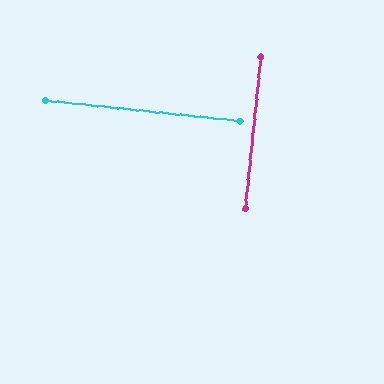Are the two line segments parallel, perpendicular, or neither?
Perpendicular — they meet at approximately 90°.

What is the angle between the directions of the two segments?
Approximately 90 degrees.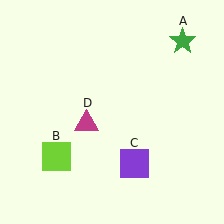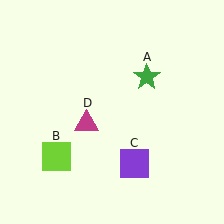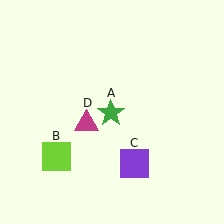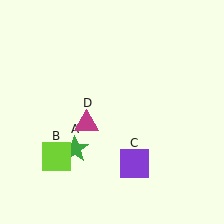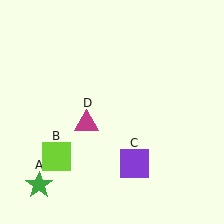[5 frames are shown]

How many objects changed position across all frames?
1 object changed position: green star (object A).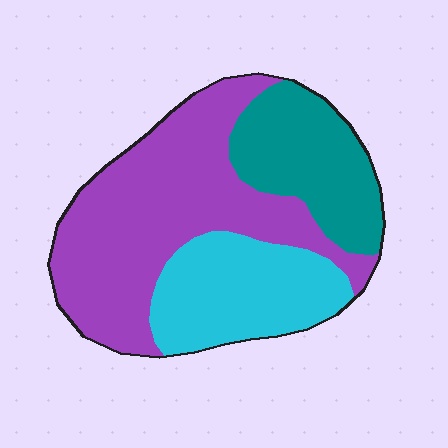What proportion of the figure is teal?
Teal takes up about one quarter (1/4) of the figure.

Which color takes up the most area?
Purple, at roughly 50%.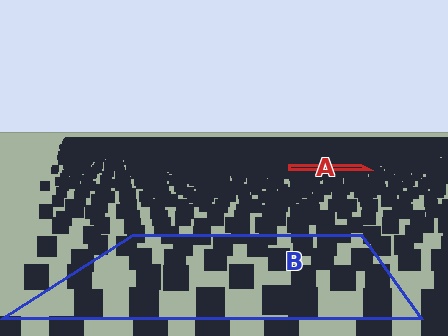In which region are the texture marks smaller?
The texture marks are smaller in region A, because it is farther away.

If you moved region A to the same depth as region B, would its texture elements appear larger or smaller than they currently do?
They would appear larger. At a closer depth, the same texture elements are projected at a bigger on-screen size.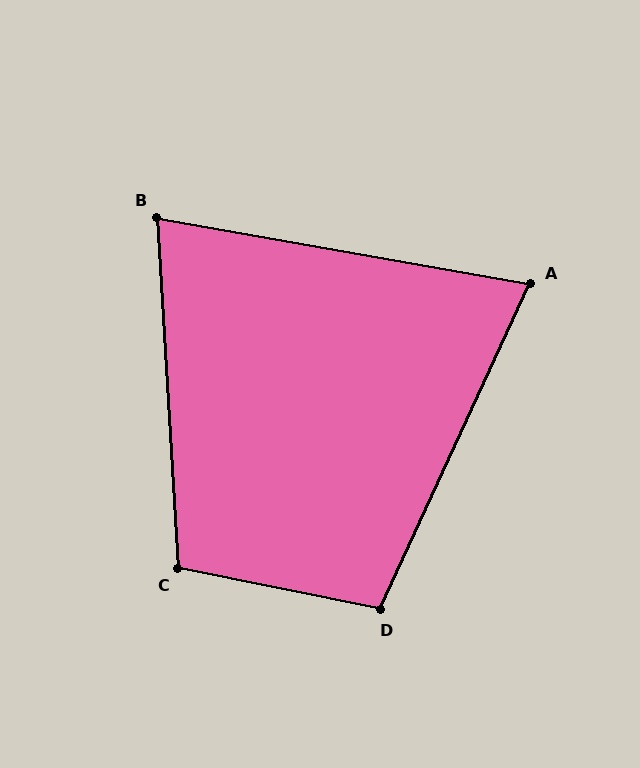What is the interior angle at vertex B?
Approximately 77 degrees (acute).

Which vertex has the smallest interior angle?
A, at approximately 75 degrees.